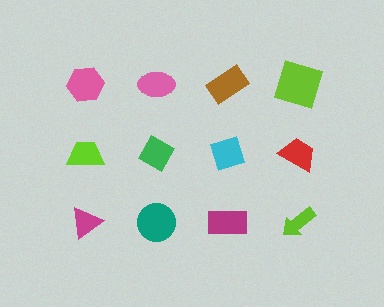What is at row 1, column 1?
A pink hexagon.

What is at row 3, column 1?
A magenta triangle.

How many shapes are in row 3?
4 shapes.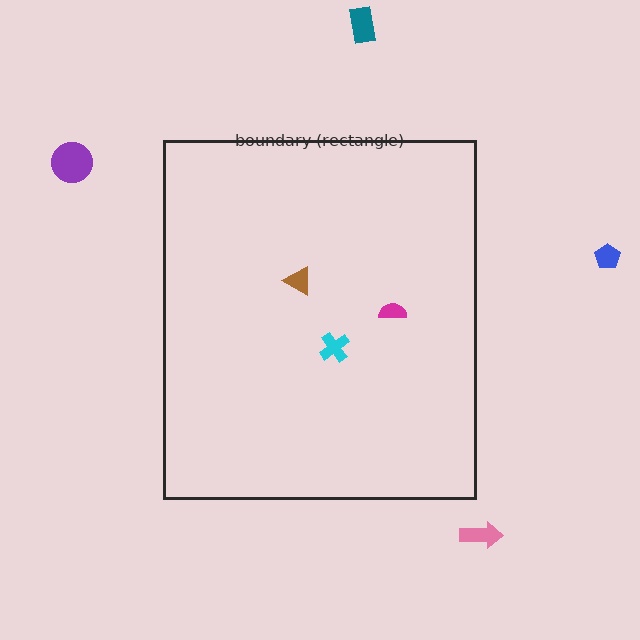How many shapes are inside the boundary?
3 inside, 4 outside.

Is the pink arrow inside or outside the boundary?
Outside.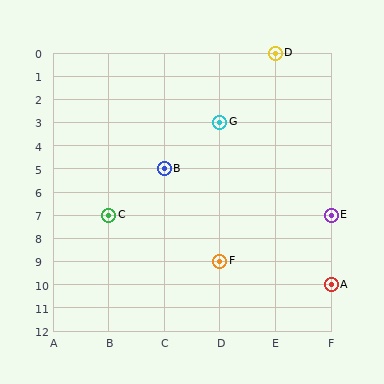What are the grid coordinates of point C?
Point C is at grid coordinates (B, 7).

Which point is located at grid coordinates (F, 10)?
Point A is at (F, 10).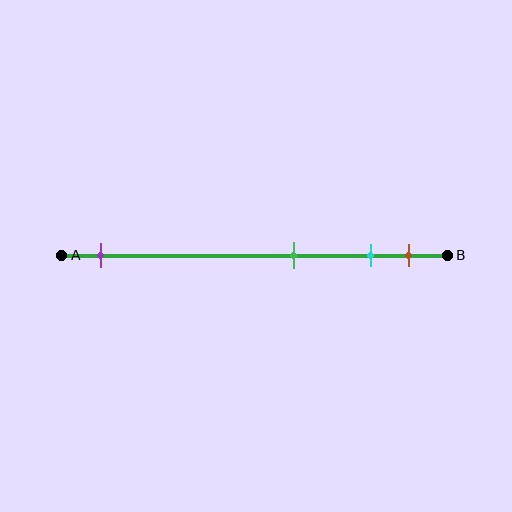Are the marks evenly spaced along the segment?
No, the marks are not evenly spaced.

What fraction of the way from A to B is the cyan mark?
The cyan mark is approximately 80% (0.8) of the way from A to B.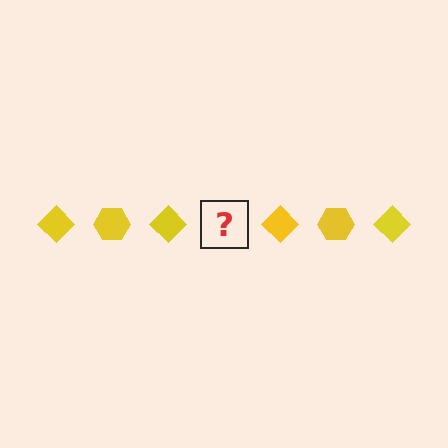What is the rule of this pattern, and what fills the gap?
The rule is that the pattern cycles through diamond, hexagon shapes in yellow. The gap should be filled with a yellow hexagon.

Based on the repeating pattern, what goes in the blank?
The blank should be a yellow hexagon.